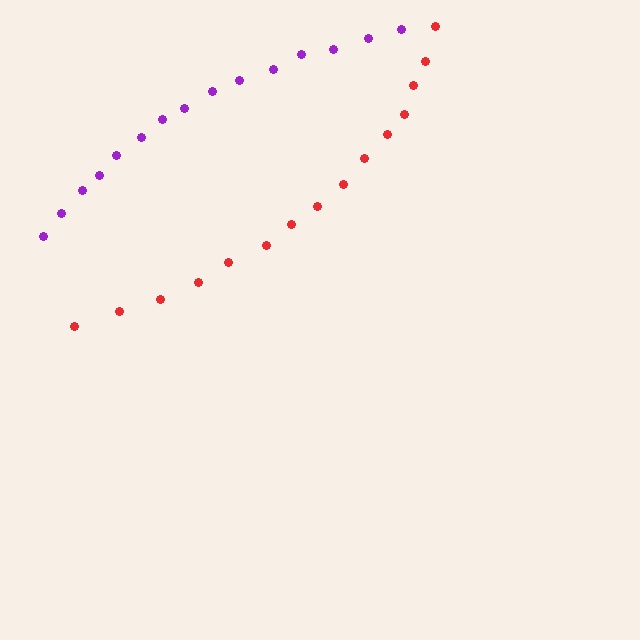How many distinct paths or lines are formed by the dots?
There are 2 distinct paths.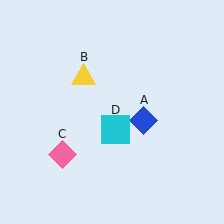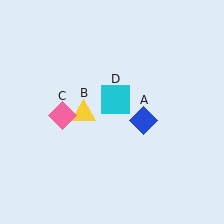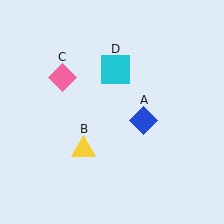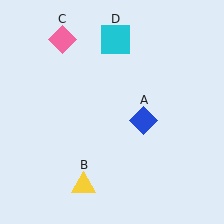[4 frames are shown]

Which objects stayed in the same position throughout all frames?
Blue diamond (object A) remained stationary.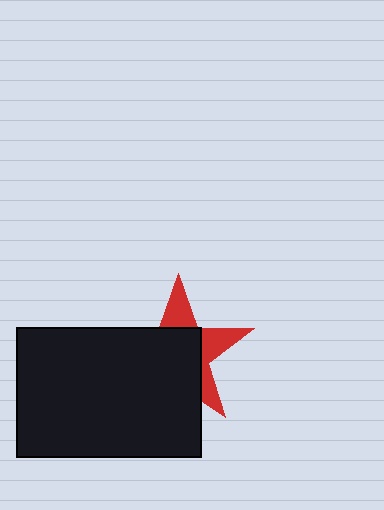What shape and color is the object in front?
The object in front is a black rectangle.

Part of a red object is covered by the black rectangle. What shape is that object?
It is a star.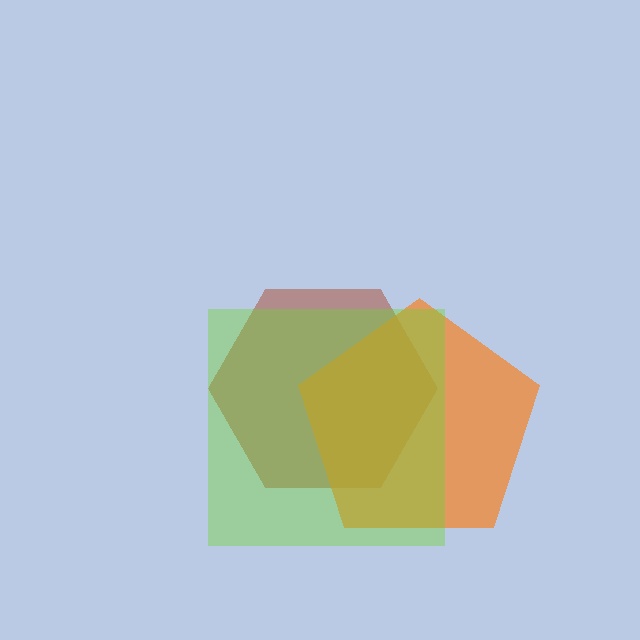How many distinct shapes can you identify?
There are 3 distinct shapes: a brown hexagon, an orange pentagon, a lime square.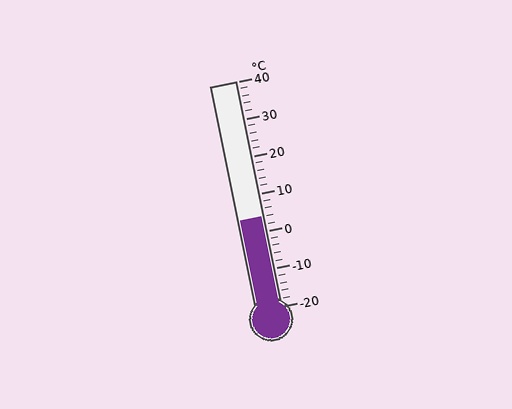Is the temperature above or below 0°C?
The temperature is above 0°C.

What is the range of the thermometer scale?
The thermometer scale ranges from -20°C to 40°C.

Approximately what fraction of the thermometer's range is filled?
The thermometer is filled to approximately 40% of its range.